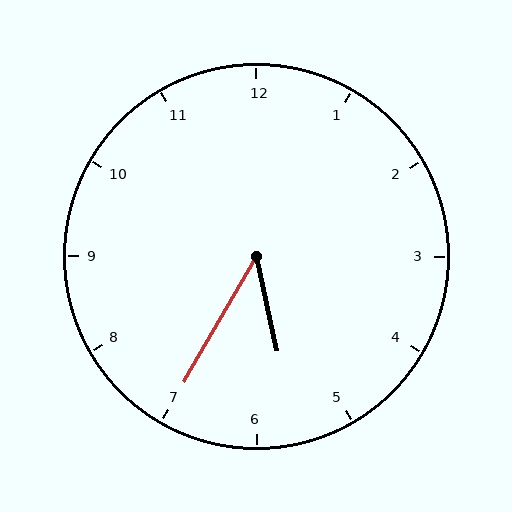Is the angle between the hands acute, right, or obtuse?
It is acute.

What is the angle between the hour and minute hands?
Approximately 42 degrees.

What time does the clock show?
5:35.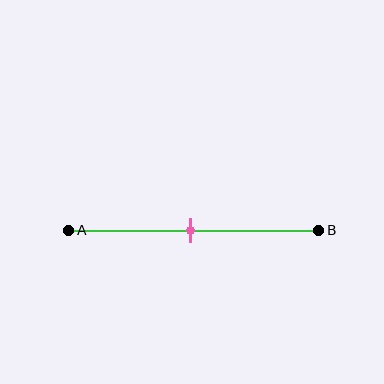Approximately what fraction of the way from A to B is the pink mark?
The pink mark is approximately 50% of the way from A to B.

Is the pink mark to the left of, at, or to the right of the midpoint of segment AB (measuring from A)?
The pink mark is approximately at the midpoint of segment AB.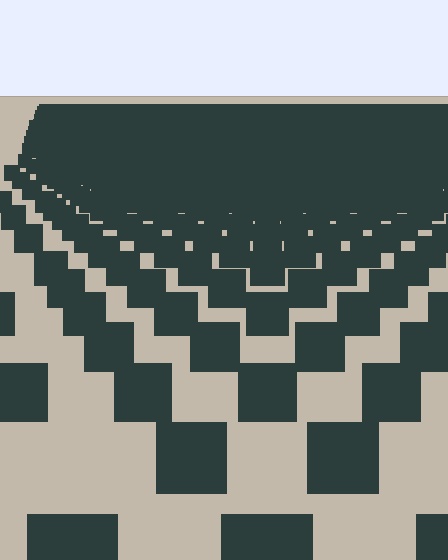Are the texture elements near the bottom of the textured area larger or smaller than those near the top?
Larger. Near the bottom, elements are closer to the viewer and appear at a bigger on-screen size.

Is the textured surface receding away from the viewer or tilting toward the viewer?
The surface is receding away from the viewer. Texture elements get smaller and denser toward the top.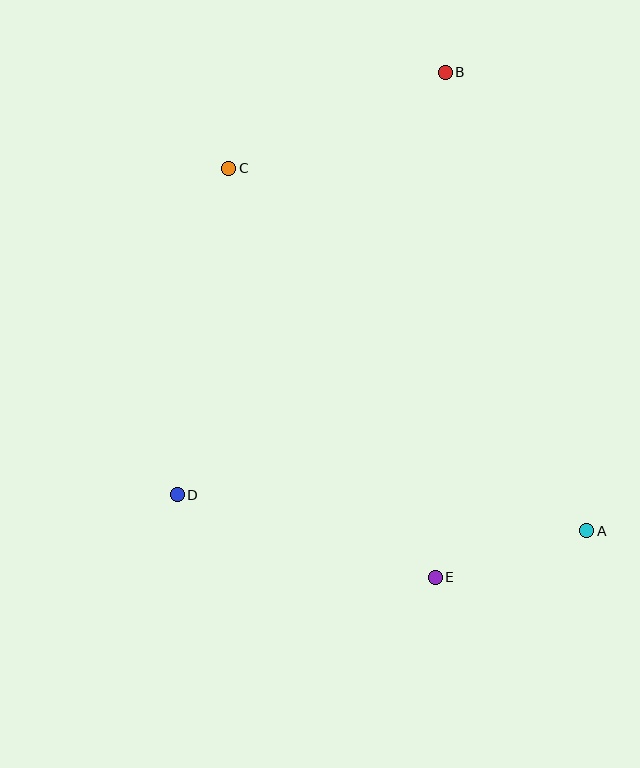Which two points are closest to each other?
Points A and E are closest to each other.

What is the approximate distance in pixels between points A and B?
The distance between A and B is approximately 480 pixels.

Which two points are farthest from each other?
Points A and C are farthest from each other.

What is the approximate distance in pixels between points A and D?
The distance between A and D is approximately 411 pixels.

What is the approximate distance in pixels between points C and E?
The distance between C and E is approximately 458 pixels.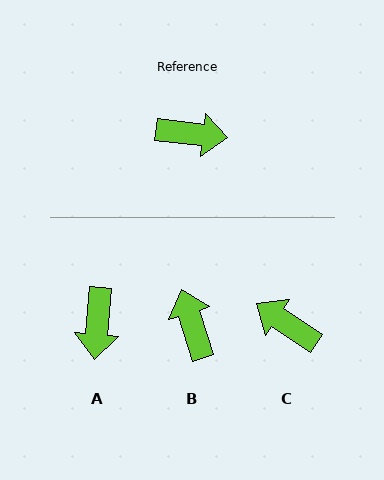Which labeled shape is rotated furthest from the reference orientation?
C, about 153 degrees away.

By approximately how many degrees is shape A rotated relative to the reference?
Approximately 89 degrees clockwise.